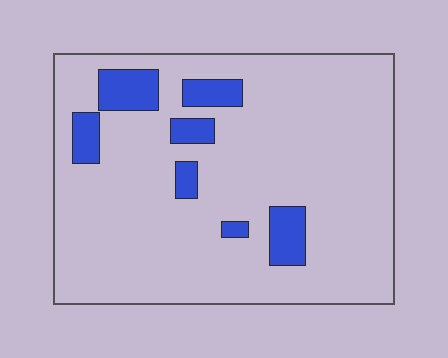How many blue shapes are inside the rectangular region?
7.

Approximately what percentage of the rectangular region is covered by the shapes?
Approximately 10%.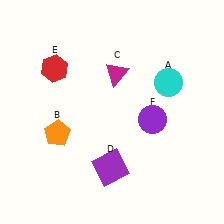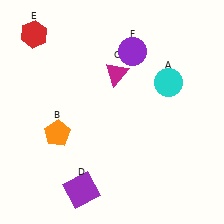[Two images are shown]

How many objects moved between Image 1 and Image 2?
3 objects moved between the two images.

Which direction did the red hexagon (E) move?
The red hexagon (E) moved up.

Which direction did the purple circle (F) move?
The purple circle (F) moved up.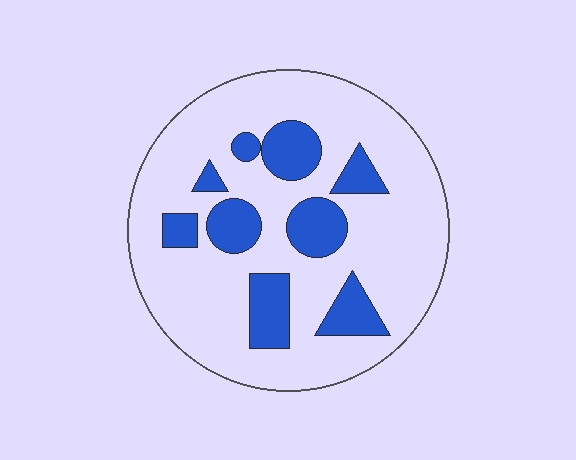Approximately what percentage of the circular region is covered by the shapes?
Approximately 20%.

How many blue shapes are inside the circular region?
9.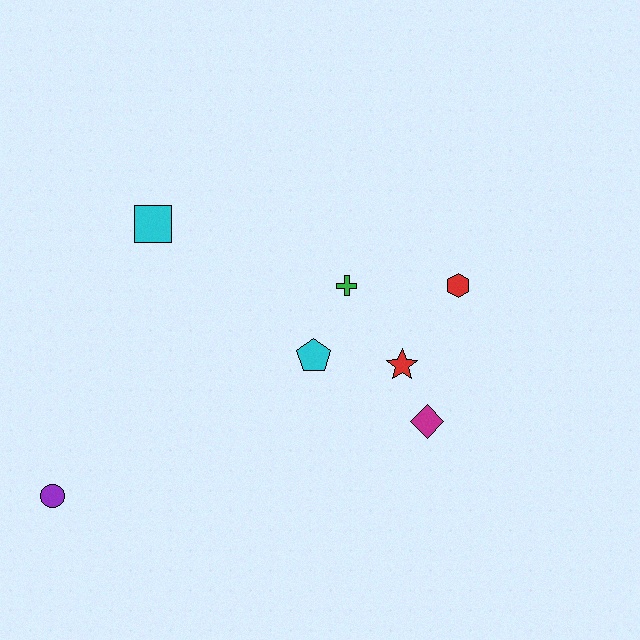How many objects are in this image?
There are 7 objects.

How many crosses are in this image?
There is 1 cross.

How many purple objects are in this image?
There is 1 purple object.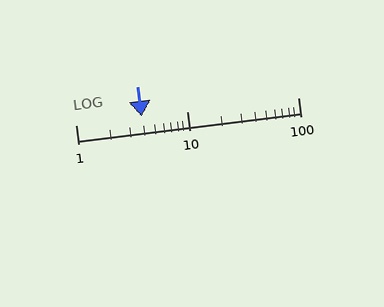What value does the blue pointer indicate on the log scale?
The pointer indicates approximately 3.9.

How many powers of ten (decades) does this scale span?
The scale spans 2 decades, from 1 to 100.